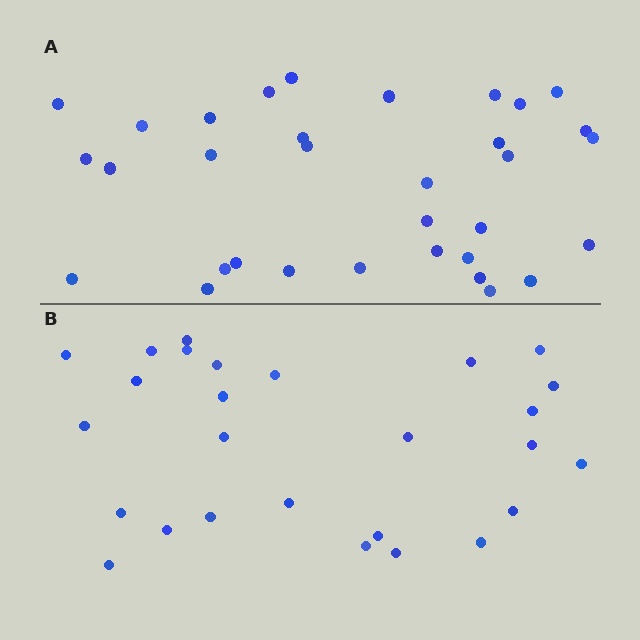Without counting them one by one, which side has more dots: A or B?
Region A (the top region) has more dots.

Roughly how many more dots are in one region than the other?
Region A has about 6 more dots than region B.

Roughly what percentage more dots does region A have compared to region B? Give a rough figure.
About 20% more.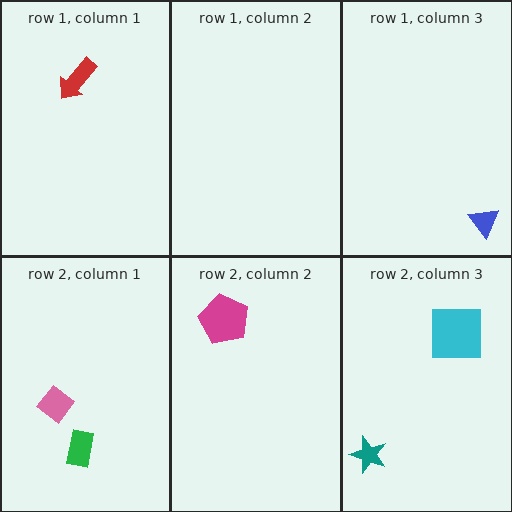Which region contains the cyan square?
The row 2, column 3 region.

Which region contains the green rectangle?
The row 2, column 1 region.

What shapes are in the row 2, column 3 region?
The teal star, the cyan square.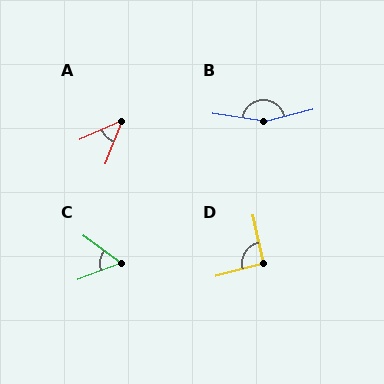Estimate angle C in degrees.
Approximately 57 degrees.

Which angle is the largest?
B, at approximately 157 degrees.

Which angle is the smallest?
A, at approximately 44 degrees.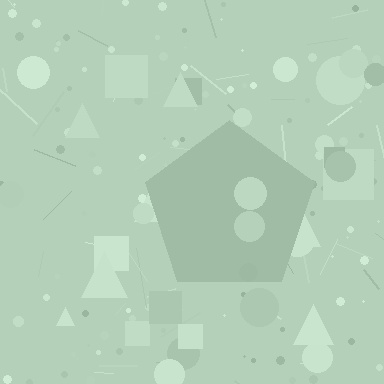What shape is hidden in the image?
A pentagon is hidden in the image.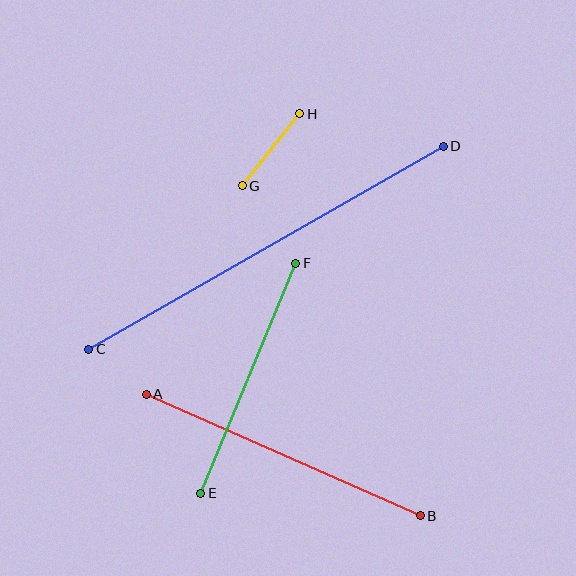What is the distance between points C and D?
The distance is approximately 408 pixels.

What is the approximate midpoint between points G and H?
The midpoint is at approximately (271, 150) pixels.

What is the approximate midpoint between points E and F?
The midpoint is at approximately (248, 378) pixels.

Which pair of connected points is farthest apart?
Points C and D are farthest apart.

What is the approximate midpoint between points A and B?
The midpoint is at approximately (283, 455) pixels.